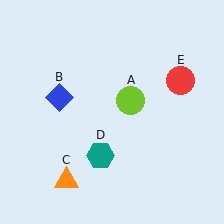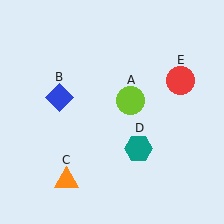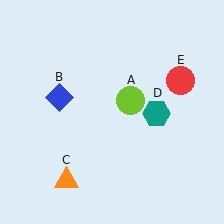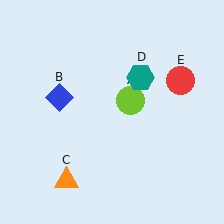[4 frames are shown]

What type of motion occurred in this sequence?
The teal hexagon (object D) rotated counterclockwise around the center of the scene.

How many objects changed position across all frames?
1 object changed position: teal hexagon (object D).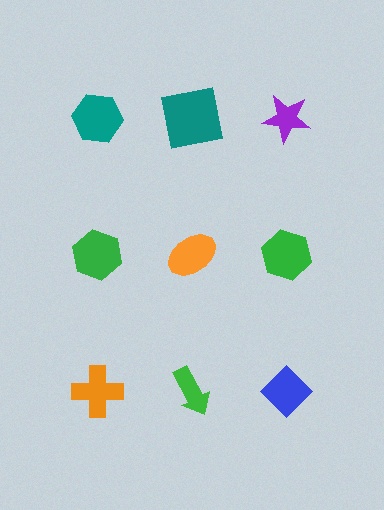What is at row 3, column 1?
An orange cross.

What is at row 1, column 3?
A purple star.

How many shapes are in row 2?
3 shapes.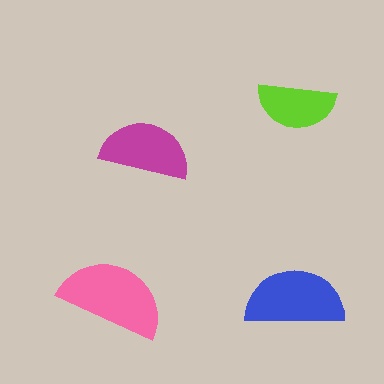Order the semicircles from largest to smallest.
the pink one, the blue one, the magenta one, the lime one.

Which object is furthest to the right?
The lime semicircle is rightmost.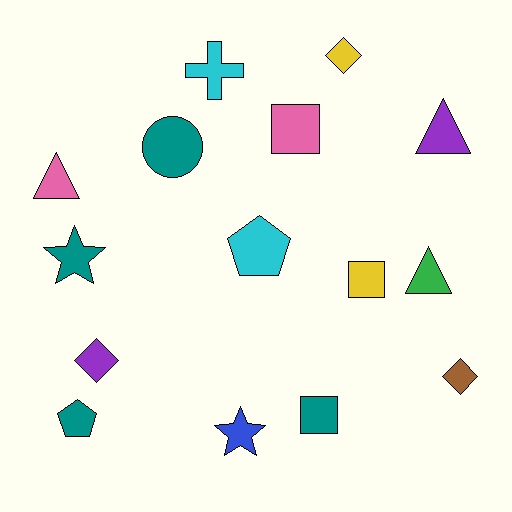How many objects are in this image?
There are 15 objects.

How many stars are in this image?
There are 2 stars.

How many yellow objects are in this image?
There are 2 yellow objects.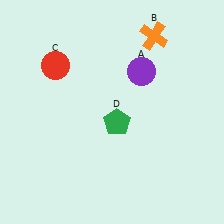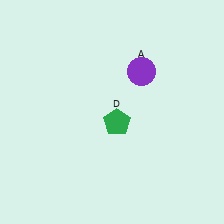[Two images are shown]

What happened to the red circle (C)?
The red circle (C) was removed in Image 2. It was in the top-left area of Image 1.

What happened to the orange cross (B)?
The orange cross (B) was removed in Image 2. It was in the top-right area of Image 1.